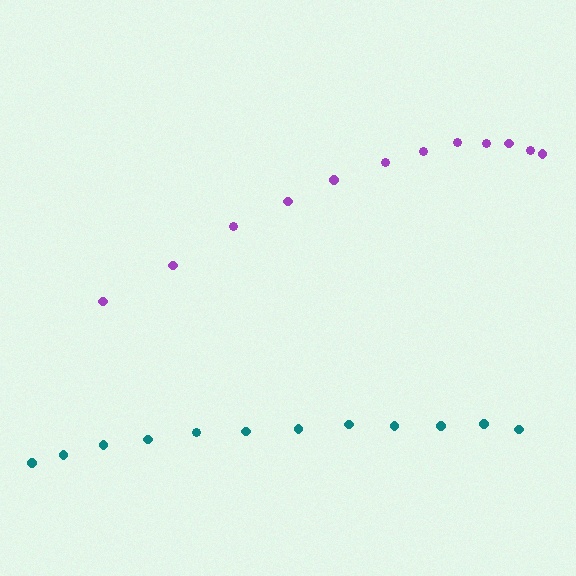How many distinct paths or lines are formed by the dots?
There are 2 distinct paths.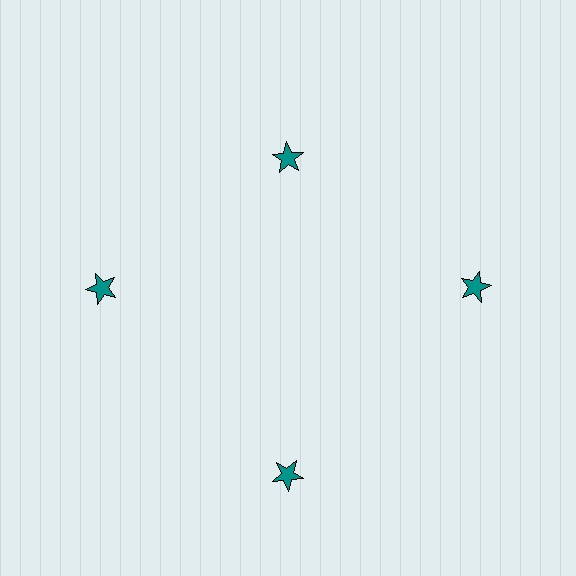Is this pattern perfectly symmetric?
No. The 4 teal stars are arranged in a ring, but one element near the 12 o'clock position is pulled inward toward the center, breaking the 4-fold rotational symmetry.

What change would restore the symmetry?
The symmetry would be restored by moving it outward, back onto the ring so that all 4 stars sit at equal angles and equal distance from the center.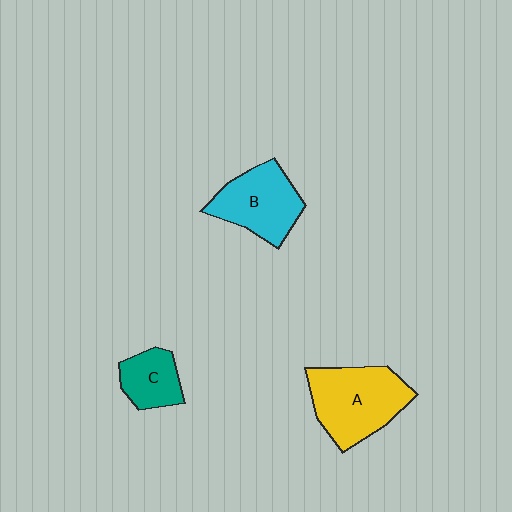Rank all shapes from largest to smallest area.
From largest to smallest: A (yellow), B (cyan), C (teal).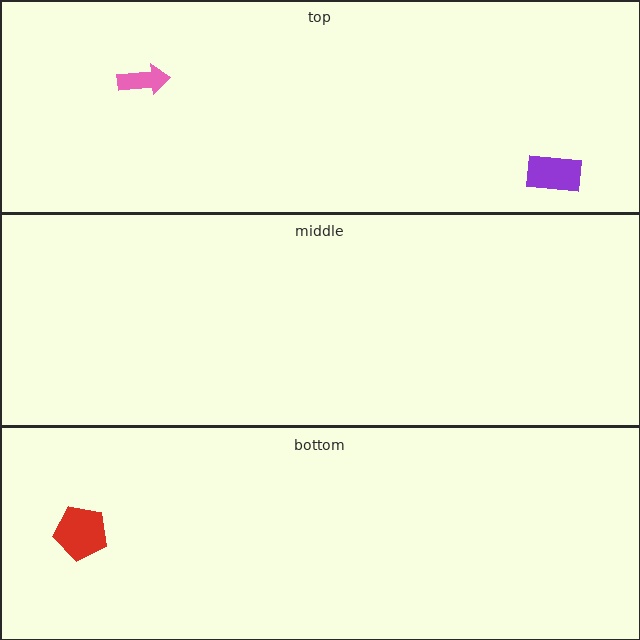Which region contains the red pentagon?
The bottom region.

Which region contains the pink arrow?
The top region.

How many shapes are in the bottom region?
1.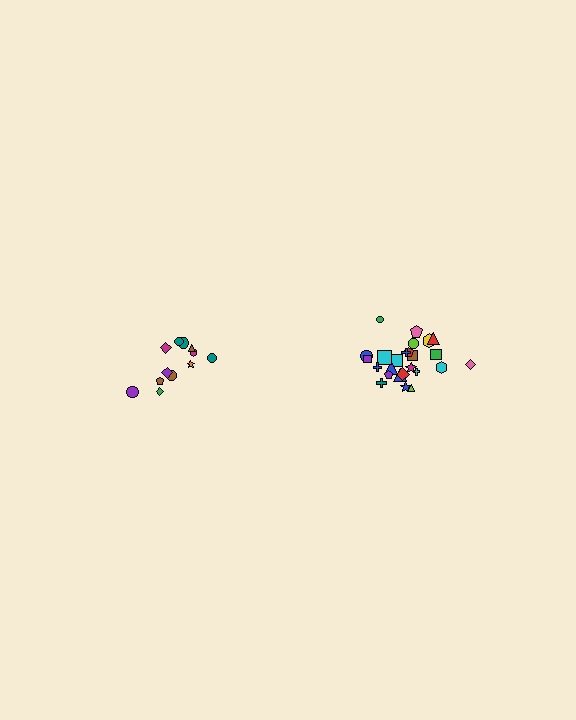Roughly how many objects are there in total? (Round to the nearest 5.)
Roughly 35 objects in total.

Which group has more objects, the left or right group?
The right group.